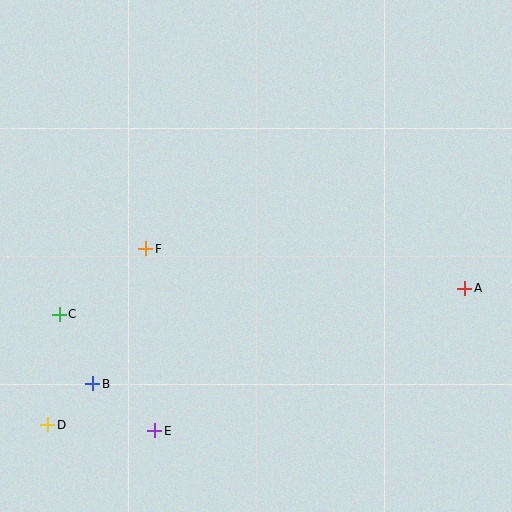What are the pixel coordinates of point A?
Point A is at (465, 288).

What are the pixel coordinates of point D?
Point D is at (48, 425).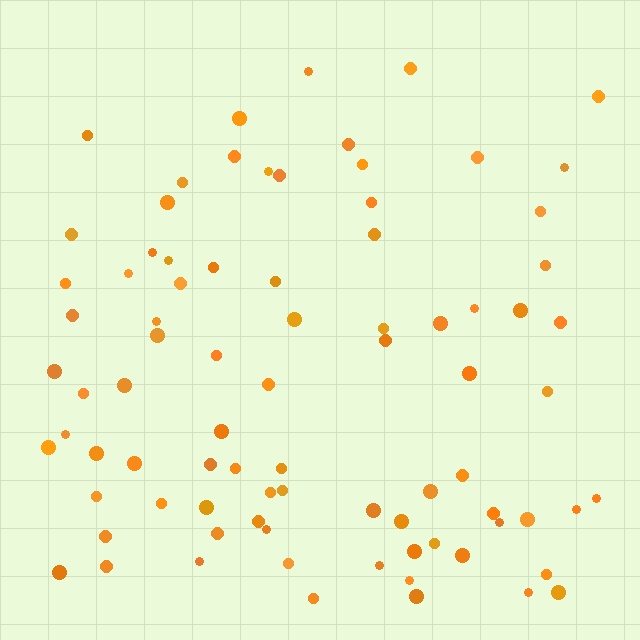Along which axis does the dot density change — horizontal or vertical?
Vertical.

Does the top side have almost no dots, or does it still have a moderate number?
Still a moderate number, just noticeably fewer than the bottom.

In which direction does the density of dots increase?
From top to bottom, with the bottom side densest.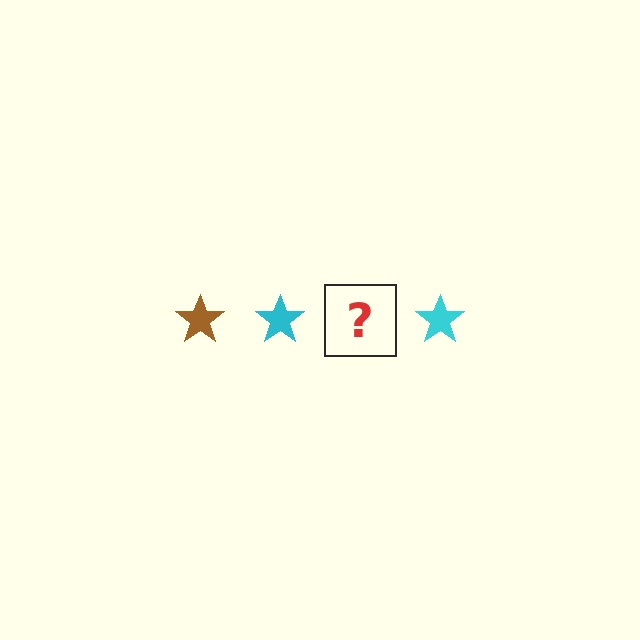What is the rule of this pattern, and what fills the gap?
The rule is that the pattern cycles through brown, cyan stars. The gap should be filled with a brown star.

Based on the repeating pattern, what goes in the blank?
The blank should be a brown star.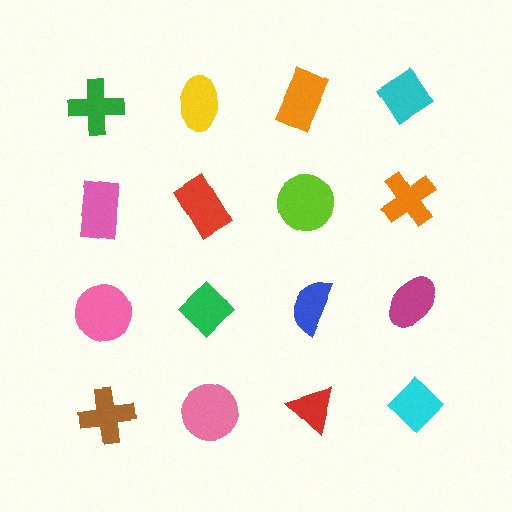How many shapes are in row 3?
4 shapes.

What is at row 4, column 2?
A pink circle.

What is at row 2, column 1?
A pink rectangle.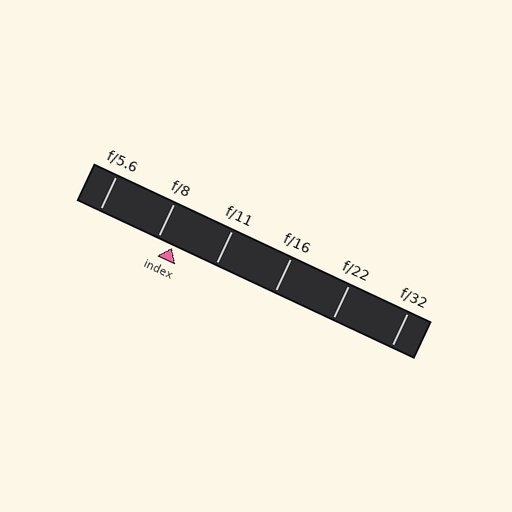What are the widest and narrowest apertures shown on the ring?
The widest aperture shown is f/5.6 and the narrowest is f/32.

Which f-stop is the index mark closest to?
The index mark is closest to f/8.